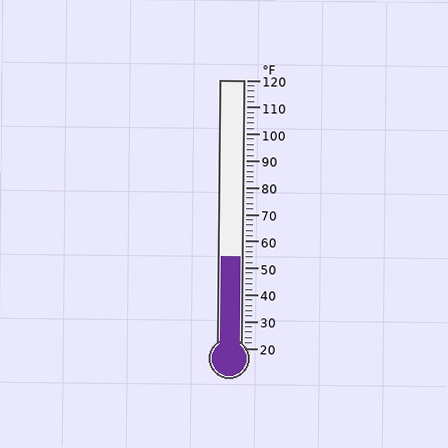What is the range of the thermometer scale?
The thermometer scale ranges from 20°F to 120°F.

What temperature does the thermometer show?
The thermometer shows approximately 54°F.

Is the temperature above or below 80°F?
The temperature is below 80°F.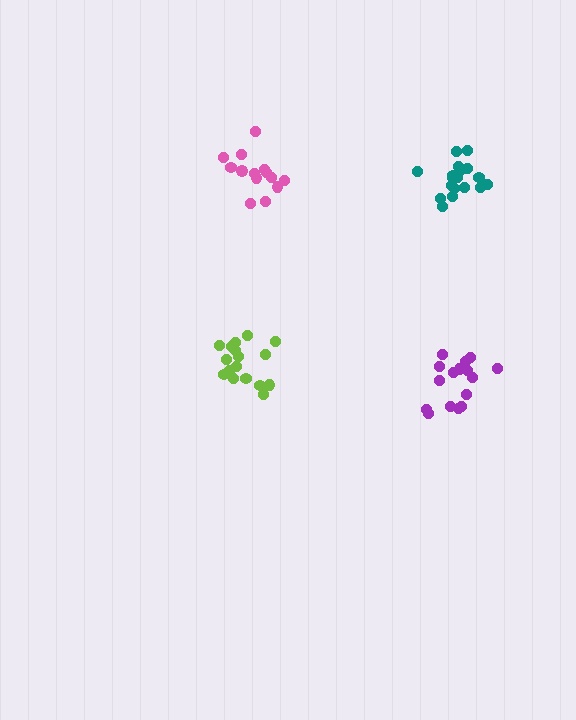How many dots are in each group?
Group 1: 17 dots, Group 2: 20 dots, Group 3: 17 dots, Group 4: 14 dots (68 total).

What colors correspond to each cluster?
The clusters are colored: purple, teal, lime, pink.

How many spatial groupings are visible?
There are 4 spatial groupings.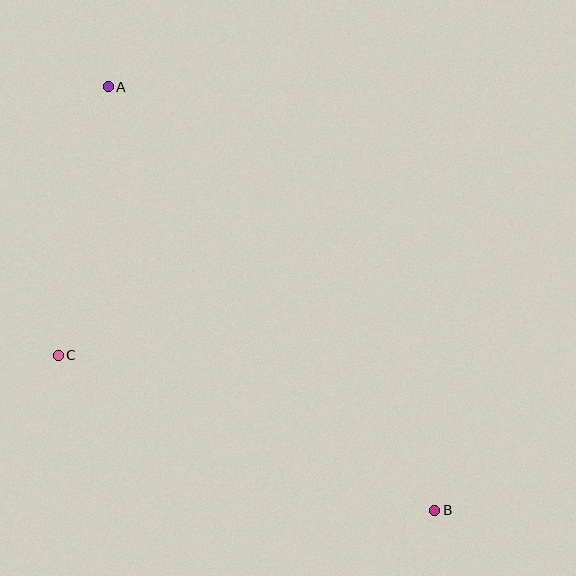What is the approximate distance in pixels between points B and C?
The distance between B and C is approximately 407 pixels.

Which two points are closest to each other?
Points A and C are closest to each other.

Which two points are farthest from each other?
Points A and B are farthest from each other.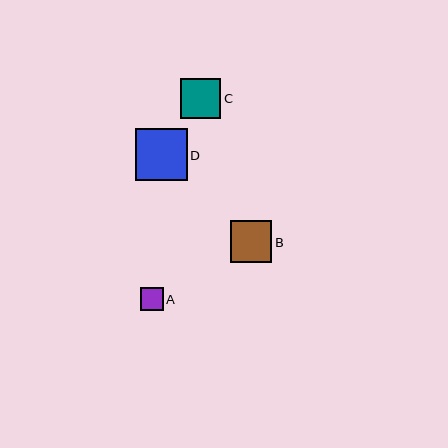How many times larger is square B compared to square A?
Square B is approximately 1.8 times the size of square A.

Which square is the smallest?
Square A is the smallest with a size of approximately 23 pixels.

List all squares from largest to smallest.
From largest to smallest: D, B, C, A.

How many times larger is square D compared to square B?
Square D is approximately 1.2 times the size of square B.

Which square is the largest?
Square D is the largest with a size of approximately 52 pixels.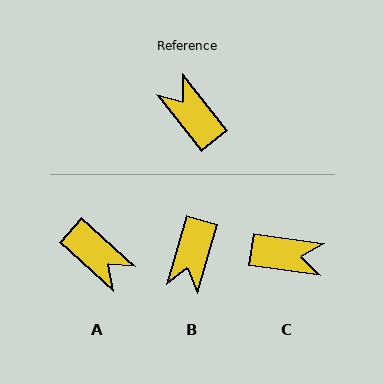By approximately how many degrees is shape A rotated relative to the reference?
Approximately 171 degrees clockwise.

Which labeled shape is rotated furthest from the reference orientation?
A, about 171 degrees away.